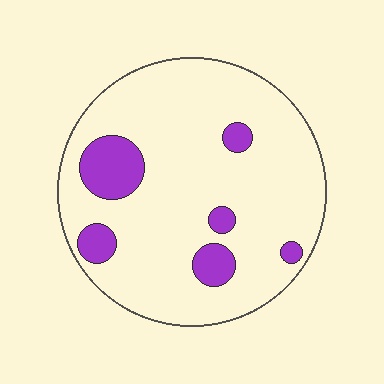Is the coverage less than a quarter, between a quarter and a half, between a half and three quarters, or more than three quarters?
Less than a quarter.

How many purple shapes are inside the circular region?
6.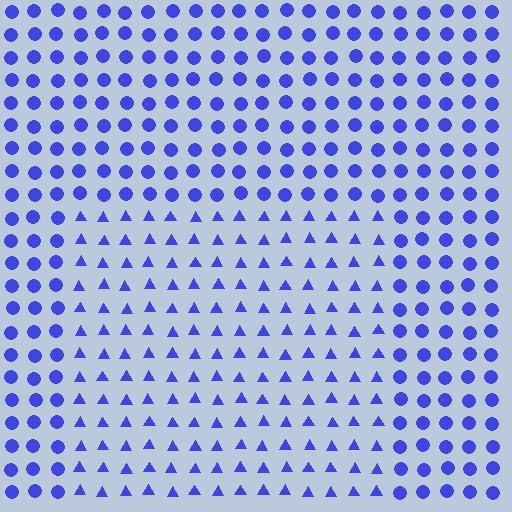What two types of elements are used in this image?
The image uses triangles inside the rectangle region and circles outside it.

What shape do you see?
I see a rectangle.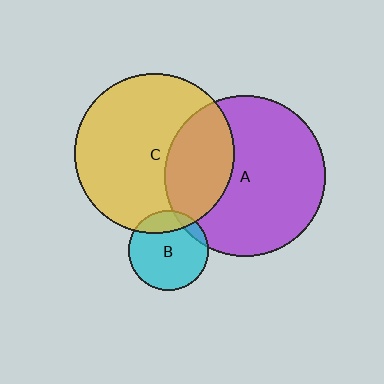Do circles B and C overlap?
Yes.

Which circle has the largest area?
Circle A (purple).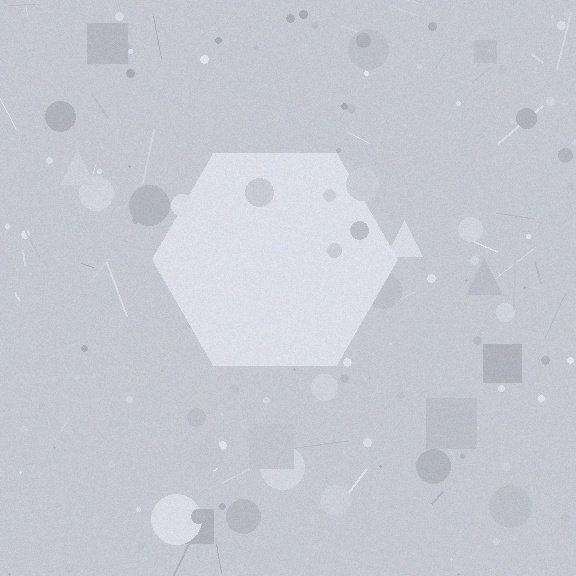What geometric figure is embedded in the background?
A hexagon is embedded in the background.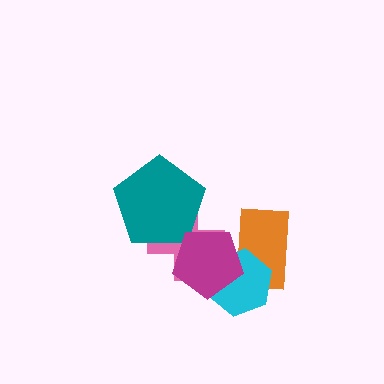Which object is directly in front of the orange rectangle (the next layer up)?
The cyan hexagon is directly in front of the orange rectangle.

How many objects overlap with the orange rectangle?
2 objects overlap with the orange rectangle.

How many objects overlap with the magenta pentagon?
4 objects overlap with the magenta pentagon.